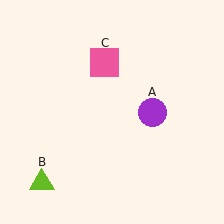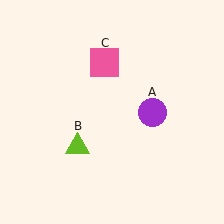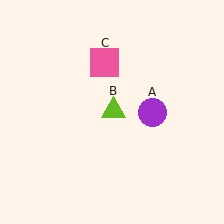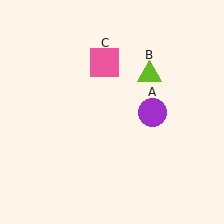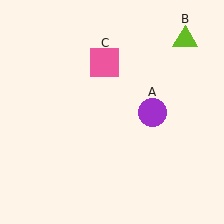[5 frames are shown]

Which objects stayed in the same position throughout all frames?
Purple circle (object A) and pink square (object C) remained stationary.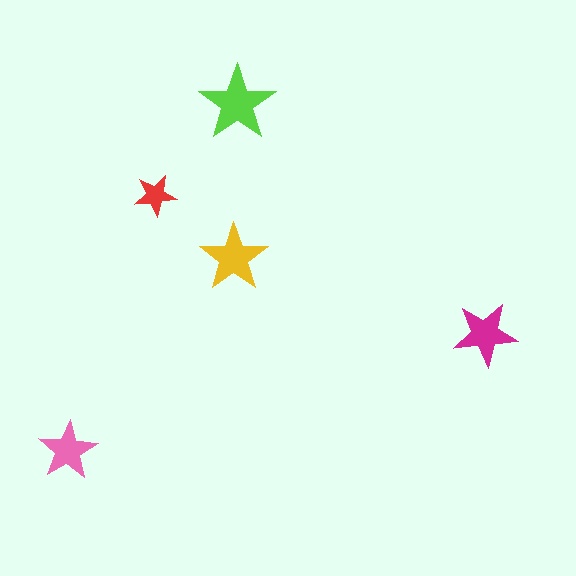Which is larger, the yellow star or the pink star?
The yellow one.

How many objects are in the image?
There are 5 objects in the image.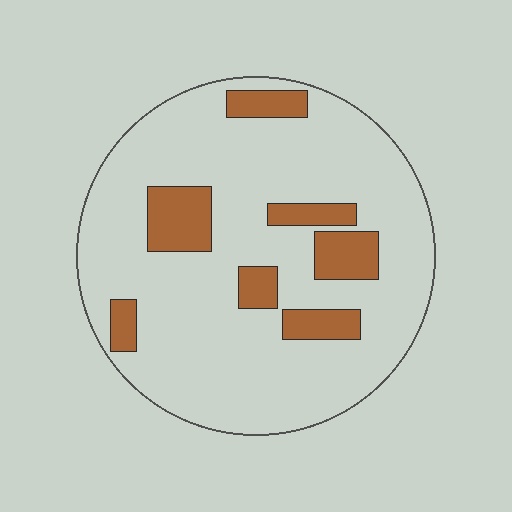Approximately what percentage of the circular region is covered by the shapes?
Approximately 15%.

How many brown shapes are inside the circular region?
7.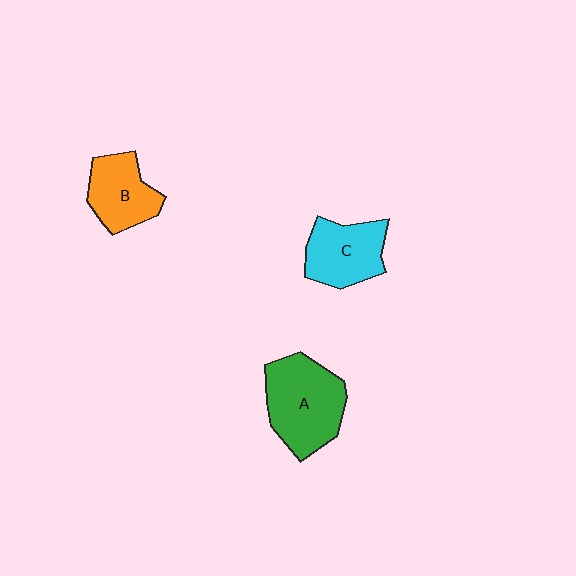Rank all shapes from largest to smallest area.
From largest to smallest: A (green), C (cyan), B (orange).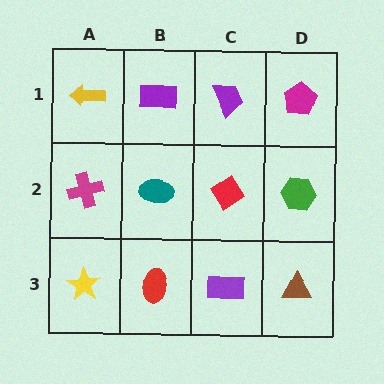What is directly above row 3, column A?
A magenta cross.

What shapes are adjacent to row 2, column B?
A purple rectangle (row 1, column B), a red ellipse (row 3, column B), a magenta cross (row 2, column A), a red diamond (row 2, column C).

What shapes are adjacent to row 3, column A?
A magenta cross (row 2, column A), a red ellipse (row 3, column B).